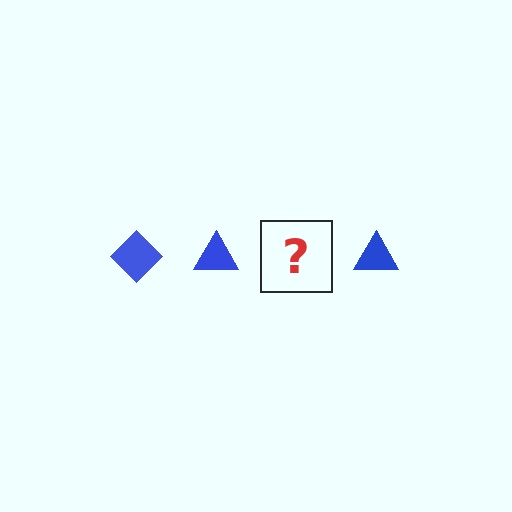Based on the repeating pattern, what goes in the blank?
The blank should be a blue diamond.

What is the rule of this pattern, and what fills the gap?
The rule is that the pattern cycles through diamond, triangle shapes in blue. The gap should be filled with a blue diamond.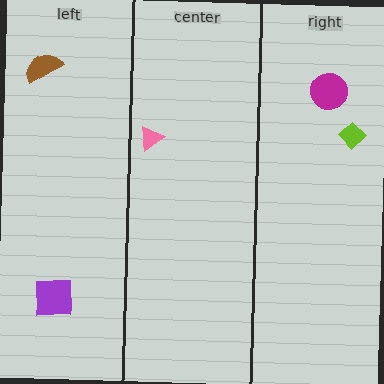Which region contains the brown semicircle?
The left region.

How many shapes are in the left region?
2.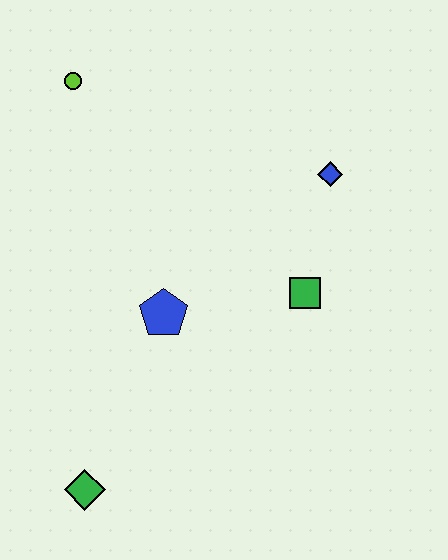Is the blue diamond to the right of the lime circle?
Yes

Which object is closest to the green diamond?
The blue pentagon is closest to the green diamond.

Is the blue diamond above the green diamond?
Yes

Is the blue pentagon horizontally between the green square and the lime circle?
Yes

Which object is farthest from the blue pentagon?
The lime circle is farthest from the blue pentagon.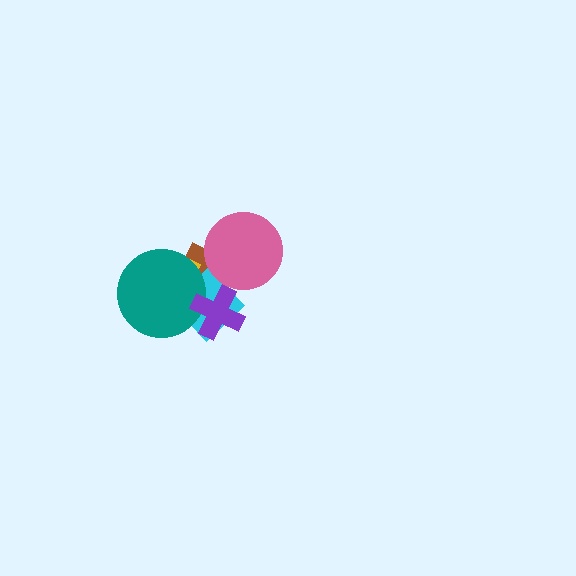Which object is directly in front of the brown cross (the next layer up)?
The cyan diamond is directly in front of the brown cross.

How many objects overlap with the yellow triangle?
5 objects overlap with the yellow triangle.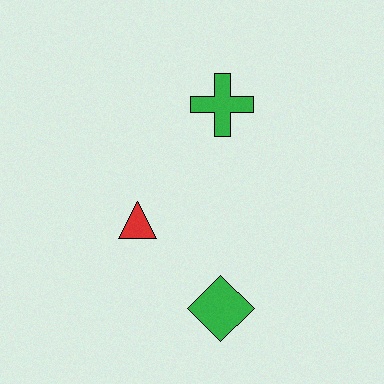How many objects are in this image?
There are 3 objects.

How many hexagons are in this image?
There are no hexagons.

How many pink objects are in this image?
There are no pink objects.